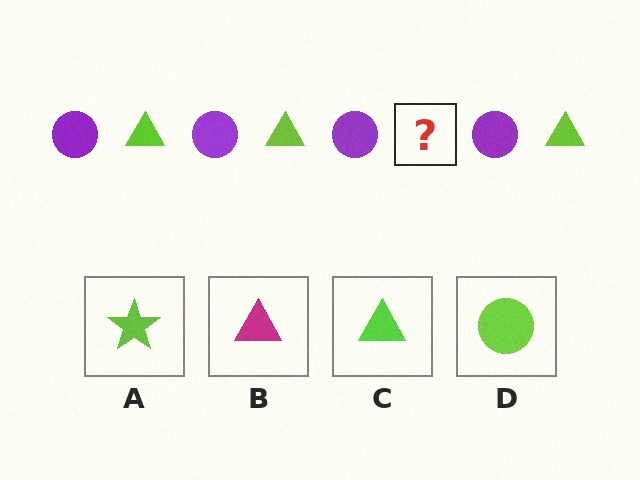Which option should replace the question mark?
Option C.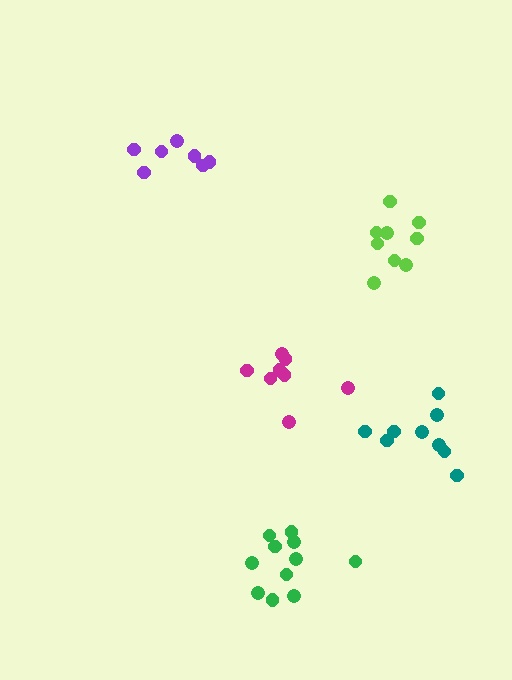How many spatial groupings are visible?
There are 5 spatial groupings.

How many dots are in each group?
Group 1: 8 dots, Group 2: 11 dots, Group 3: 9 dots, Group 4: 9 dots, Group 5: 7 dots (44 total).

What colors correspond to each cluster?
The clusters are colored: magenta, green, lime, teal, purple.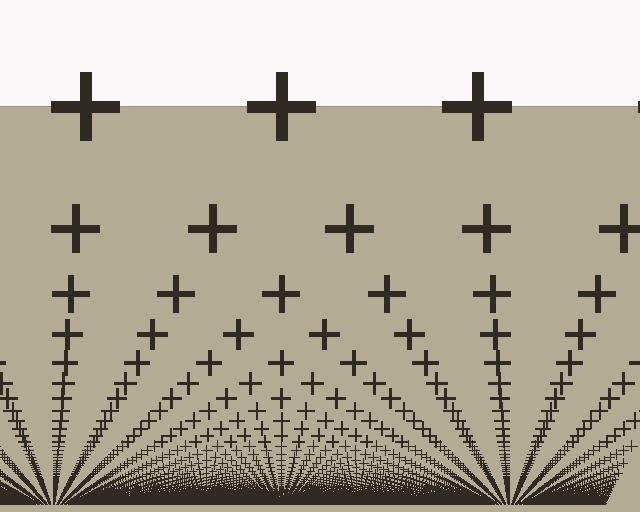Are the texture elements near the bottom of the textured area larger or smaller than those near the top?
Smaller. The gradient is inverted — elements near the bottom are smaller and denser.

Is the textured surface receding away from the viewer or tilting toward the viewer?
The surface appears to tilt toward the viewer. Texture elements get larger and sparser toward the top.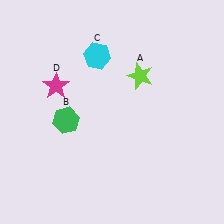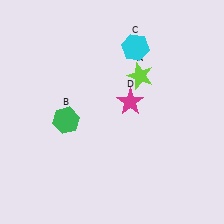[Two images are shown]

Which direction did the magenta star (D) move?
The magenta star (D) moved right.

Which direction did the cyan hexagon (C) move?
The cyan hexagon (C) moved right.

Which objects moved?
The objects that moved are: the cyan hexagon (C), the magenta star (D).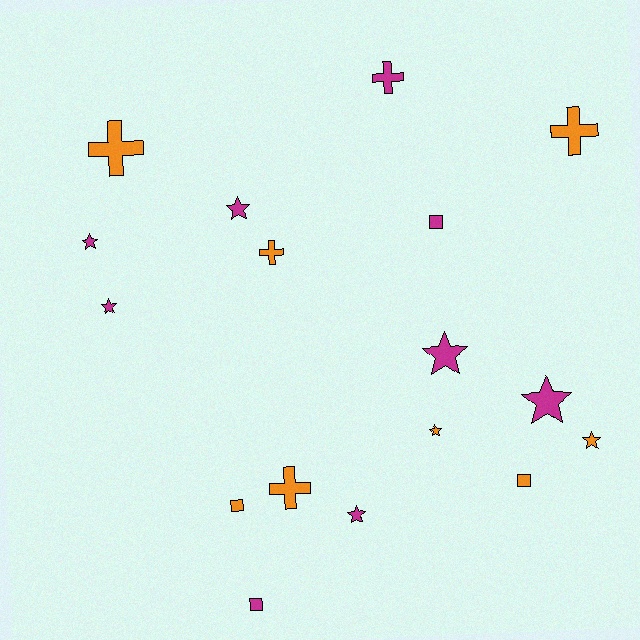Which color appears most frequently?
Magenta, with 9 objects.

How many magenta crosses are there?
There is 1 magenta cross.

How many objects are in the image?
There are 17 objects.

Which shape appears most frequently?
Star, with 8 objects.